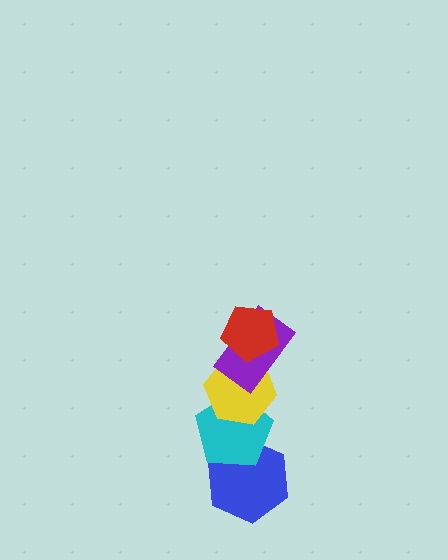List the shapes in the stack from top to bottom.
From top to bottom: the red pentagon, the purple rectangle, the yellow hexagon, the cyan pentagon, the blue hexagon.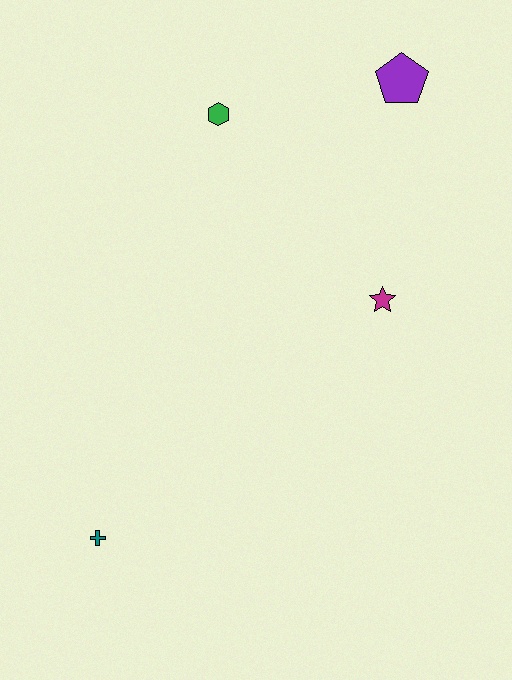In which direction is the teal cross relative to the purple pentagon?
The teal cross is below the purple pentagon.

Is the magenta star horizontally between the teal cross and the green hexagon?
No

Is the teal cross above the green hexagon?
No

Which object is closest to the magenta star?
The purple pentagon is closest to the magenta star.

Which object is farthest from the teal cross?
The purple pentagon is farthest from the teal cross.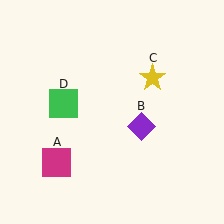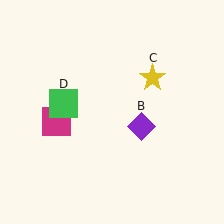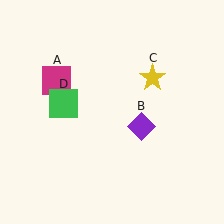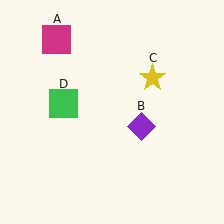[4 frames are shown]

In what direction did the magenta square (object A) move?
The magenta square (object A) moved up.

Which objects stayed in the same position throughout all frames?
Purple diamond (object B) and yellow star (object C) and green square (object D) remained stationary.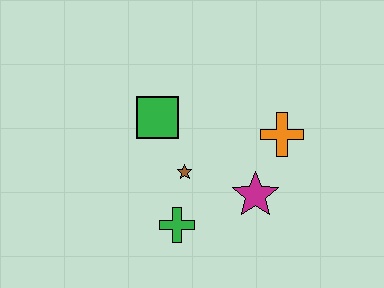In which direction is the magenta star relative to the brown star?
The magenta star is to the right of the brown star.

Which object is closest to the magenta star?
The orange cross is closest to the magenta star.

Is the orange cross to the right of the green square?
Yes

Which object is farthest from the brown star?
The orange cross is farthest from the brown star.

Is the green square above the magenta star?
Yes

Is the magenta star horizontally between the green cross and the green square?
No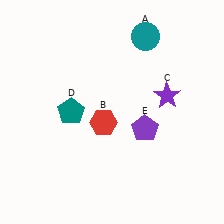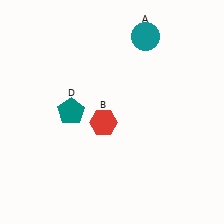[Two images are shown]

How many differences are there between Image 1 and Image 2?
There are 2 differences between the two images.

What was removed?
The purple star (C), the purple pentagon (E) were removed in Image 2.